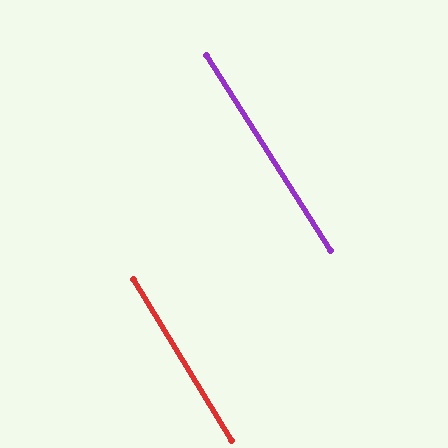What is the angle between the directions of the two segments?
Approximately 1 degree.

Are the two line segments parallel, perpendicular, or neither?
Parallel — their directions differ by only 1.1°.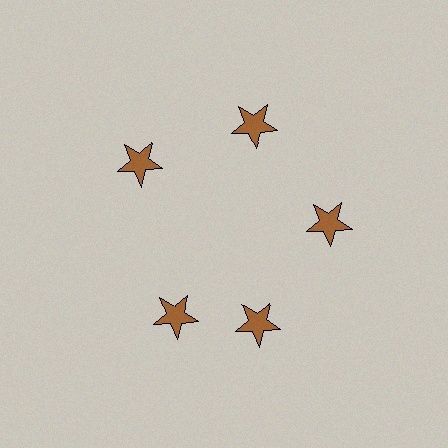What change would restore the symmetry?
The symmetry would be restored by rotating it back into even spacing with its neighbors so that all 5 stars sit at equal angles and equal distance from the center.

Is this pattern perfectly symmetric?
No. The 5 brown stars are arranged in a ring, but one element near the 8 o'clock position is rotated out of alignment along the ring, breaking the 5-fold rotational symmetry.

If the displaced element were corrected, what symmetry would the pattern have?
It would have 5-fold rotational symmetry — the pattern would map onto itself every 72 degrees.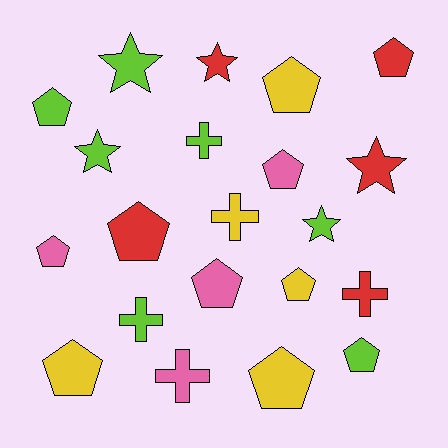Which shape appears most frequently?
Pentagon, with 11 objects.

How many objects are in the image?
There are 21 objects.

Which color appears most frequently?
Lime, with 7 objects.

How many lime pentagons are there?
There are 2 lime pentagons.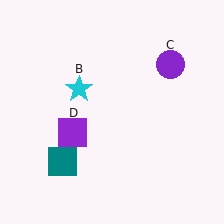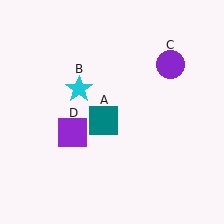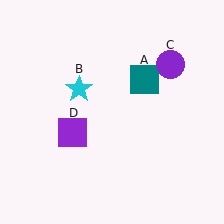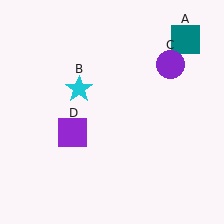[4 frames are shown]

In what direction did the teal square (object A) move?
The teal square (object A) moved up and to the right.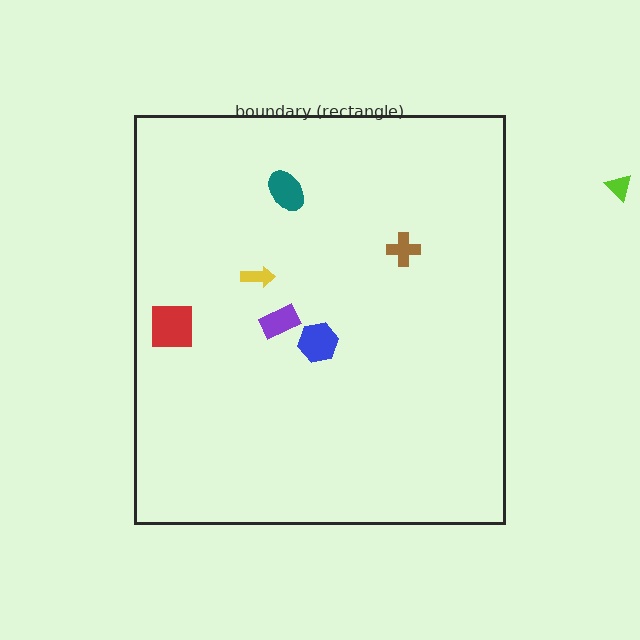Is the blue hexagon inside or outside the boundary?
Inside.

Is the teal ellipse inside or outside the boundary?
Inside.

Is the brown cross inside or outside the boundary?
Inside.